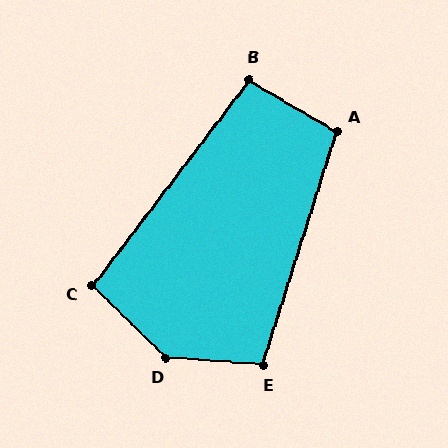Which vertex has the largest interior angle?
D, at approximately 140 degrees.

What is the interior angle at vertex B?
Approximately 97 degrees (obtuse).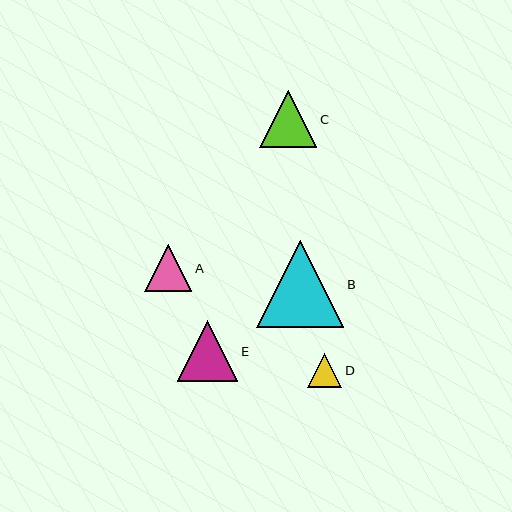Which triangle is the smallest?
Triangle D is the smallest with a size of approximately 34 pixels.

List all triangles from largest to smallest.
From largest to smallest: B, E, C, A, D.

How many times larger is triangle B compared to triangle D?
Triangle B is approximately 2.6 times the size of triangle D.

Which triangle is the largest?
Triangle B is the largest with a size of approximately 88 pixels.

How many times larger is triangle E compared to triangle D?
Triangle E is approximately 1.8 times the size of triangle D.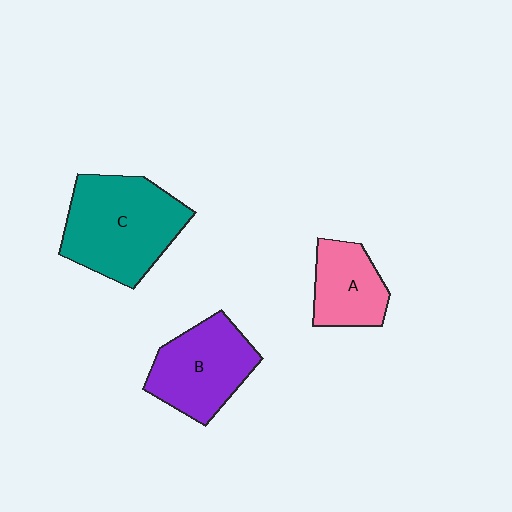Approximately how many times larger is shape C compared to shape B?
Approximately 1.3 times.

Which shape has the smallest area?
Shape A (pink).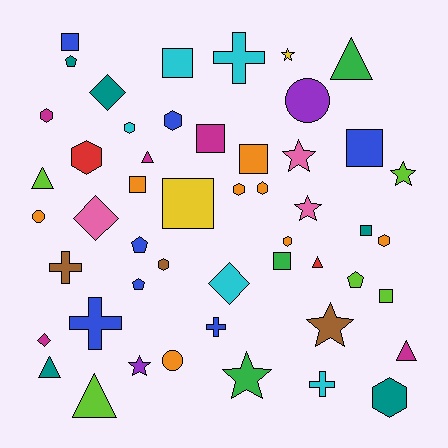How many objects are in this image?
There are 50 objects.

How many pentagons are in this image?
There are 4 pentagons.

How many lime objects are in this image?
There are 5 lime objects.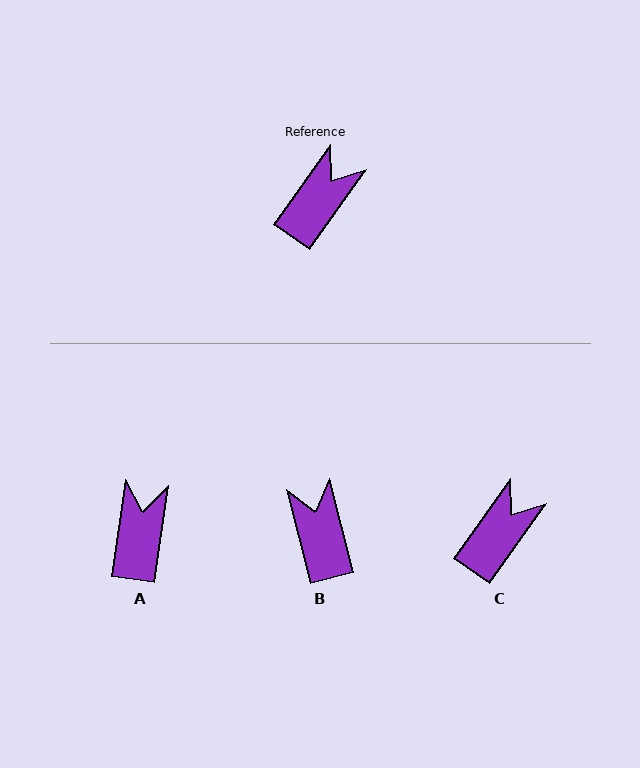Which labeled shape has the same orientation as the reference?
C.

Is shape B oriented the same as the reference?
No, it is off by about 50 degrees.